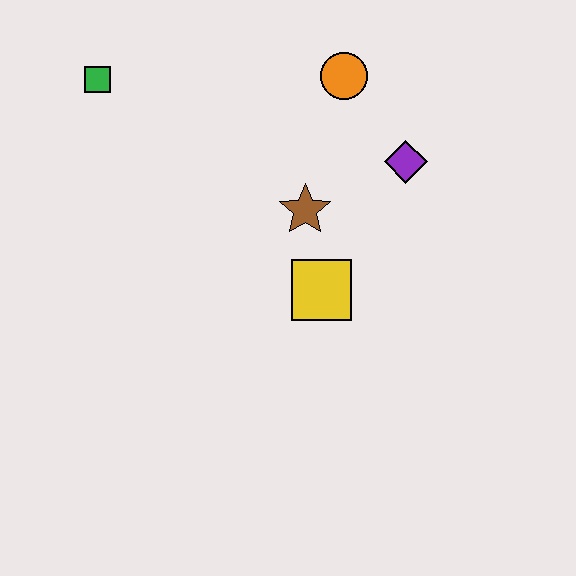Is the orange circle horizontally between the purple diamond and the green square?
Yes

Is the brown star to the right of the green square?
Yes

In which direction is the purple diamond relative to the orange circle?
The purple diamond is below the orange circle.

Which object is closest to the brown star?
The yellow square is closest to the brown star.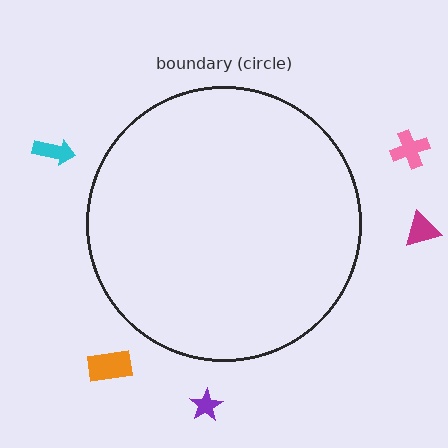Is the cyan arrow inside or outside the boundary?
Outside.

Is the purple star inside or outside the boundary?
Outside.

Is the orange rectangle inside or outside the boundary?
Outside.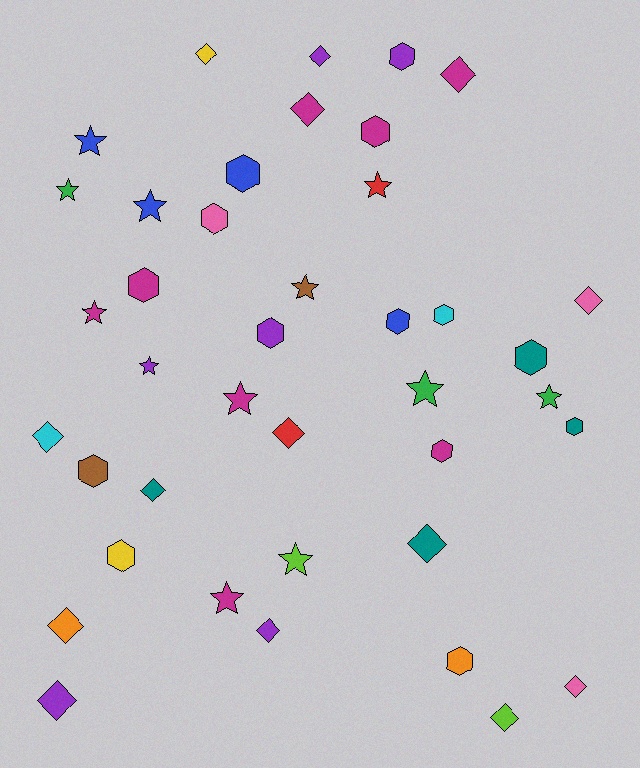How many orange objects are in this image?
There are 2 orange objects.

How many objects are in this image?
There are 40 objects.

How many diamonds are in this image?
There are 14 diamonds.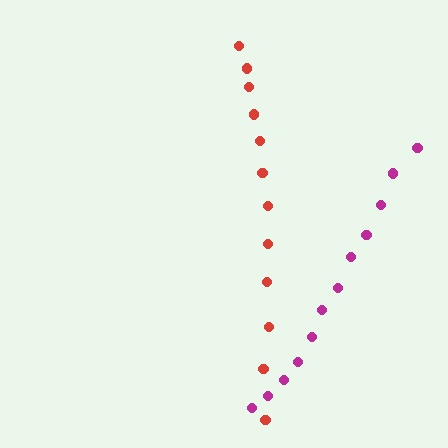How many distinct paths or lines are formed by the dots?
There are 2 distinct paths.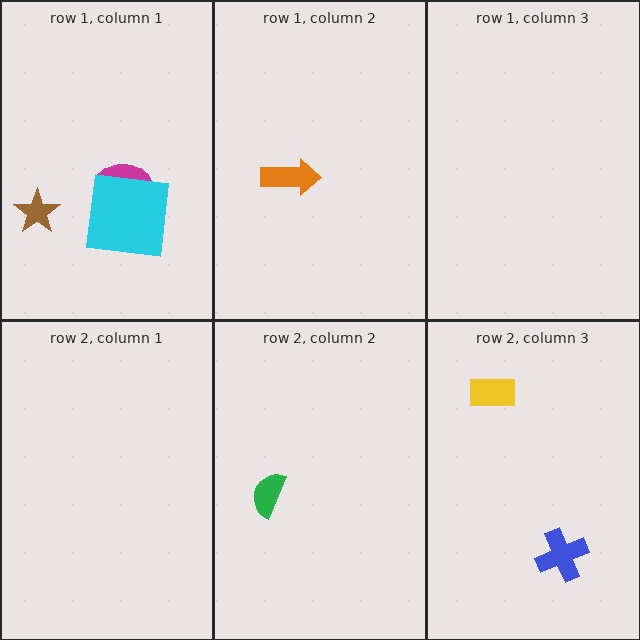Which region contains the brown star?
The row 1, column 1 region.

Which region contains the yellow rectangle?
The row 2, column 3 region.